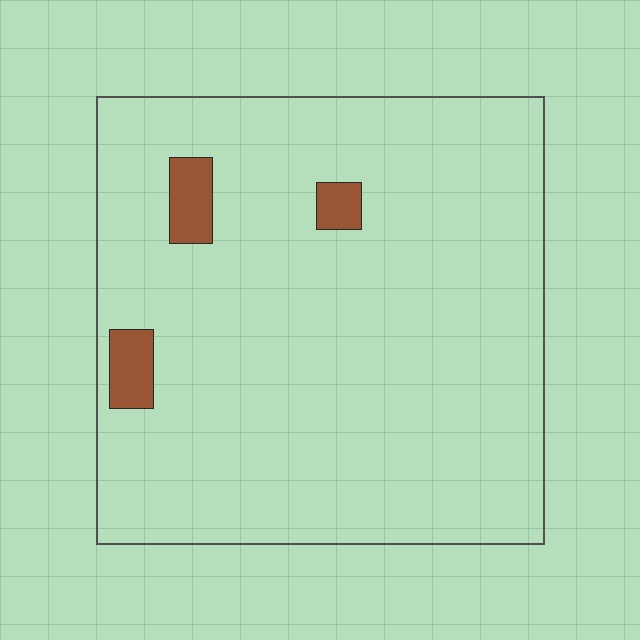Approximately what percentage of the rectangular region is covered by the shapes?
Approximately 5%.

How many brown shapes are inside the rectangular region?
3.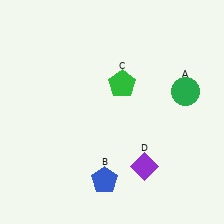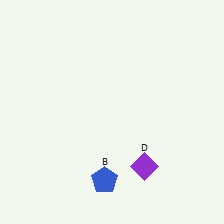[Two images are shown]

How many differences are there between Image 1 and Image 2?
There are 2 differences between the two images.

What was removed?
The green circle (A), the green pentagon (C) were removed in Image 2.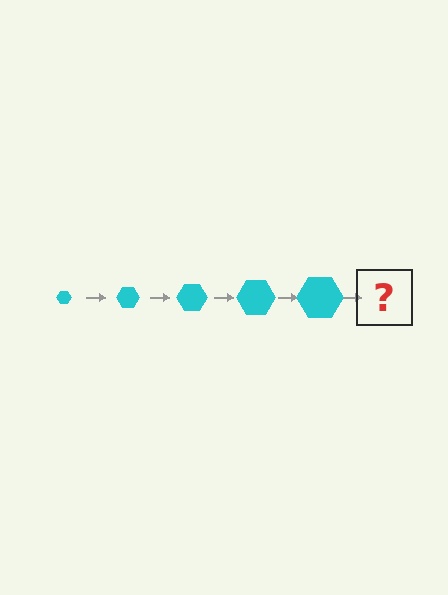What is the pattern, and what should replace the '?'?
The pattern is that the hexagon gets progressively larger each step. The '?' should be a cyan hexagon, larger than the previous one.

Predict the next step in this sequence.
The next step is a cyan hexagon, larger than the previous one.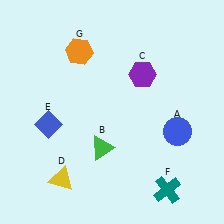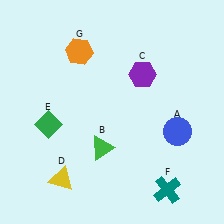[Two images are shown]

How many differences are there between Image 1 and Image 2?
There is 1 difference between the two images.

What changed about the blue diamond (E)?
In Image 1, E is blue. In Image 2, it changed to green.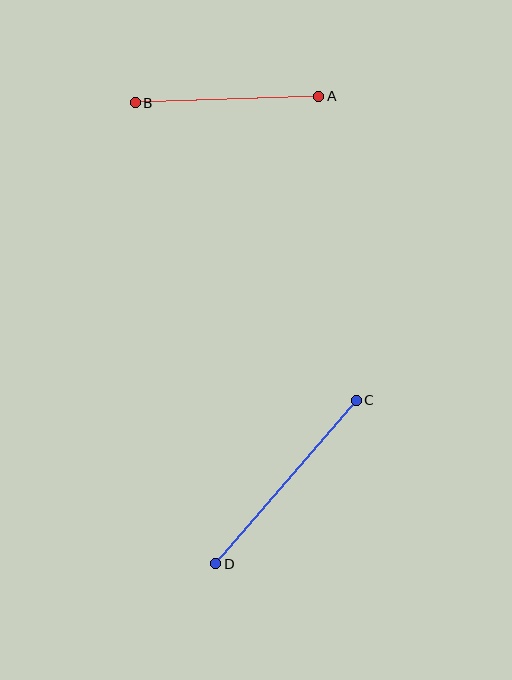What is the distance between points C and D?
The distance is approximately 215 pixels.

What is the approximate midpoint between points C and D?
The midpoint is at approximately (286, 482) pixels.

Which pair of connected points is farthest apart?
Points C and D are farthest apart.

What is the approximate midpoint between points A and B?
The midpoint is at approximately (227, 100) pixels.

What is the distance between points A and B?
The distance is approximately 183 pixels.